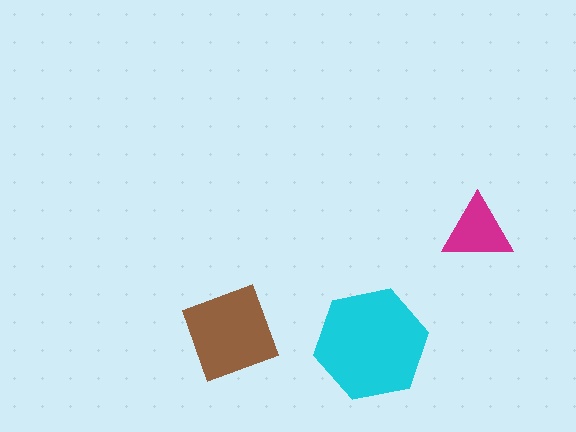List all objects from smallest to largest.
The magenta triangle, the brown diamond, the cyan hexagon.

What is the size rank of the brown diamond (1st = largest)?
2nd.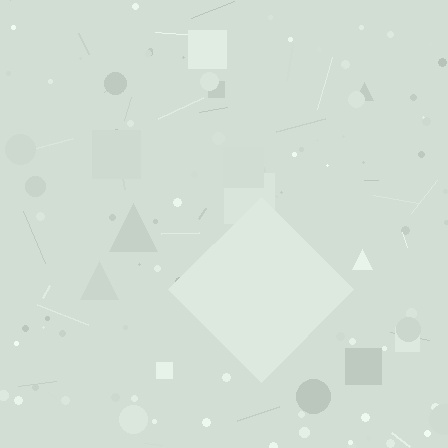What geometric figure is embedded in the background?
A diamond is embedded in the background.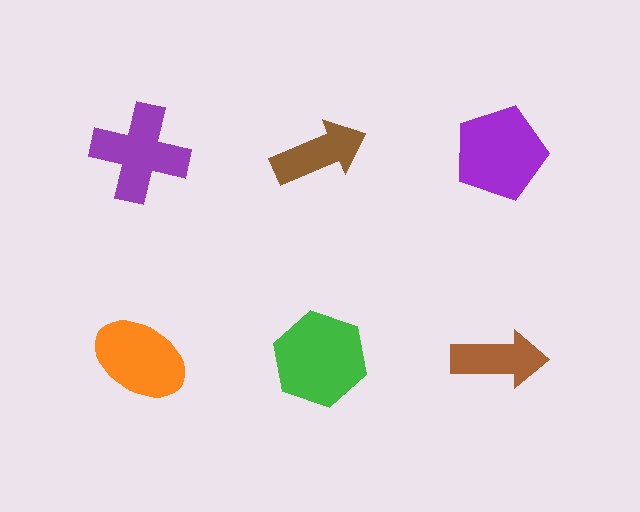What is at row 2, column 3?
A brown arrow.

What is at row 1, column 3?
A purple pentagon.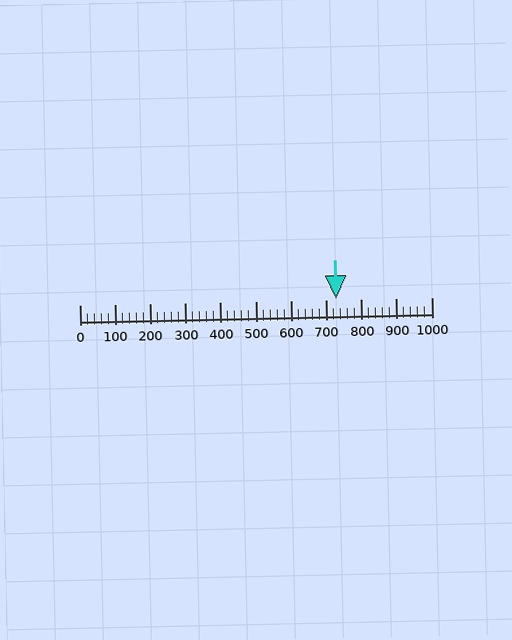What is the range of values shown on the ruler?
The ruler shows values from 0 to 1000.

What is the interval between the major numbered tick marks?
The major tick marks are spaced 100 units apart.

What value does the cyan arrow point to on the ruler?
The cyan arrow points to approximately 729.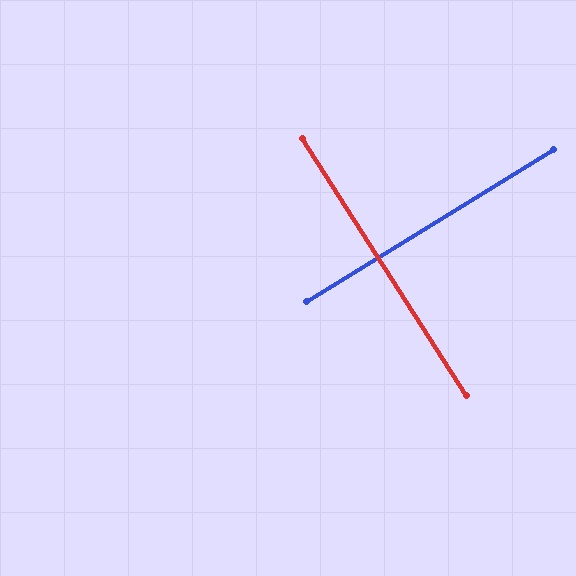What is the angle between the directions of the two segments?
Approximately 89 degrees.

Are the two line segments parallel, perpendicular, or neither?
Perpendicular — they meet at approximately 89°.